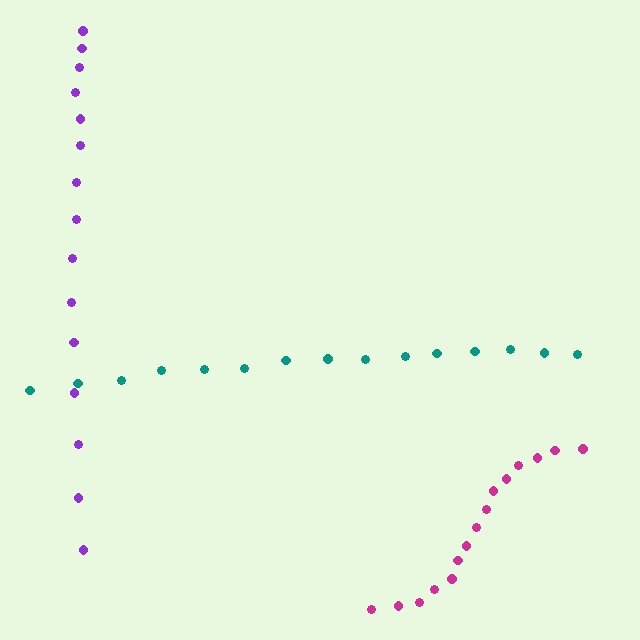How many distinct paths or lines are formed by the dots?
There are 3 distinct paths.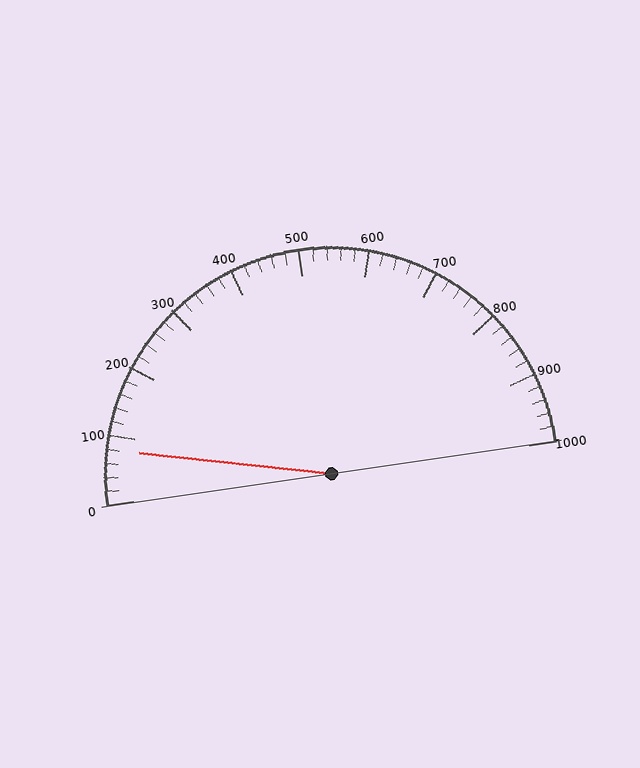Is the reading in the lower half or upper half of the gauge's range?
The reading is in the lower half of the range (0 to 1000).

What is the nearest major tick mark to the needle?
The nearest major tick mark is 100.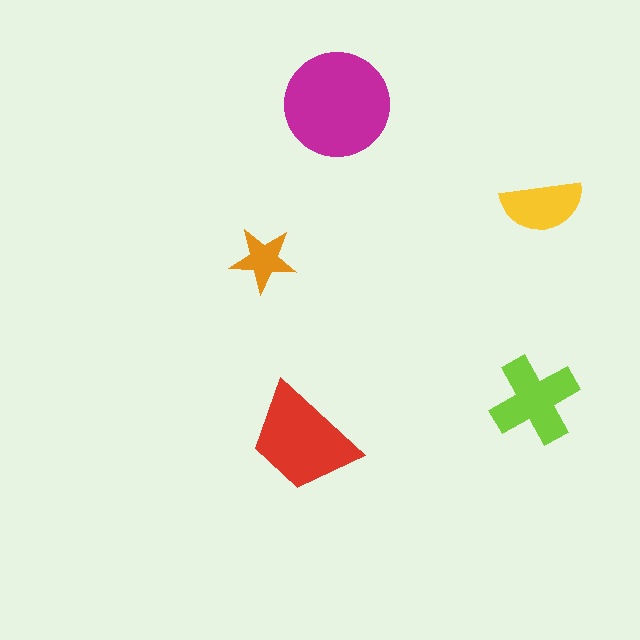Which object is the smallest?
The orange star.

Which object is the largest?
The magenta circle.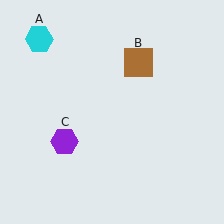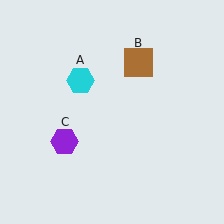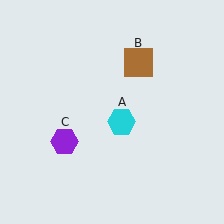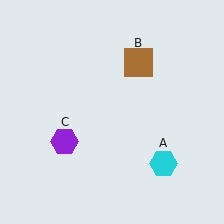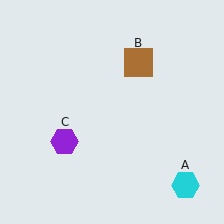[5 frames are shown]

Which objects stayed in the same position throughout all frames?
Brown square (object B) and purple hexagon (object C) remained stationary.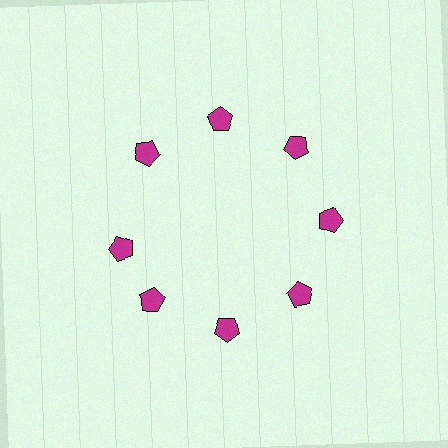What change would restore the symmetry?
The symmetry would be restored by rotating it back into even spacing with its neighbors so that all 8 pentagons sit at equal angles and equal distance from the center.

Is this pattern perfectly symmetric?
No. The 8 magenta pentagons are arranged in a ring, but one element near the 9 o'clock position is rotated out of alignment along the ring, breaking the 8-fold rotational symmetry.